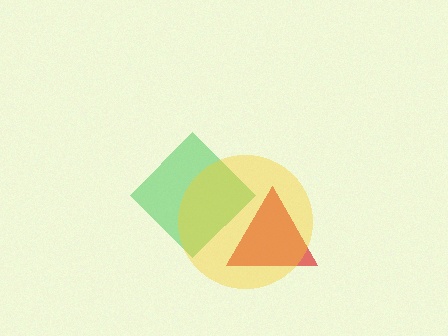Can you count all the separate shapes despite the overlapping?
Yes, there are 3 separate shapes.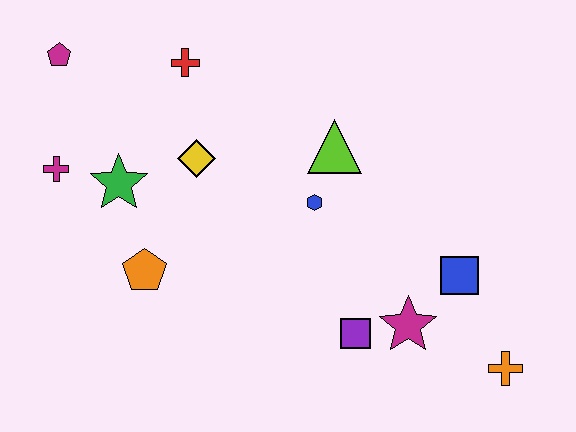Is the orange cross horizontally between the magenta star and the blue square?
No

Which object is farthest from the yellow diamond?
The orange cross is farthest from the yellow diamond.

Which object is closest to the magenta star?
The purple square is closest to the magenta star.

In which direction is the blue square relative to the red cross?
The blue square is to the right of the red cross.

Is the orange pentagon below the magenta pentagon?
Yes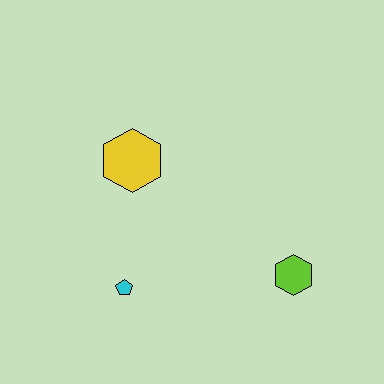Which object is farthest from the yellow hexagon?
The lime hexagon is farthest from the yellow hexagon.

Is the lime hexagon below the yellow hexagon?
Yes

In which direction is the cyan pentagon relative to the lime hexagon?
The cyan pentagon is to the left of the lime hexagon.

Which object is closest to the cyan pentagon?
The yellow hexagon is closest to the cyan pentagon.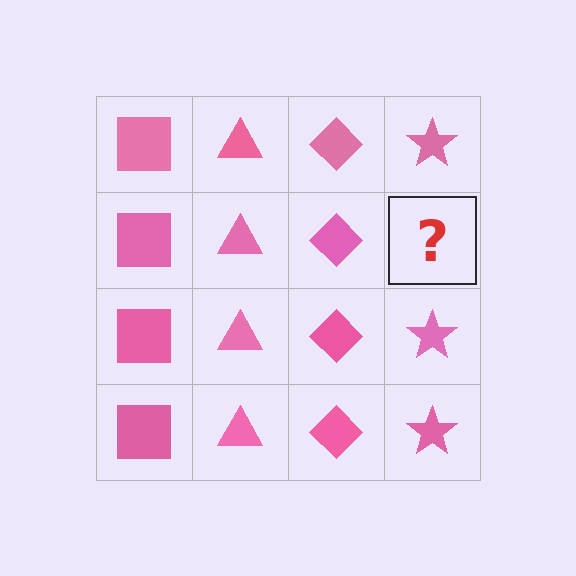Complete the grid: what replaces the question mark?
The question mark should be replaced with a pink star.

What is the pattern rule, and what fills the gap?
The rule is that each column has a consistent shape. The gap should be filled with a pink star.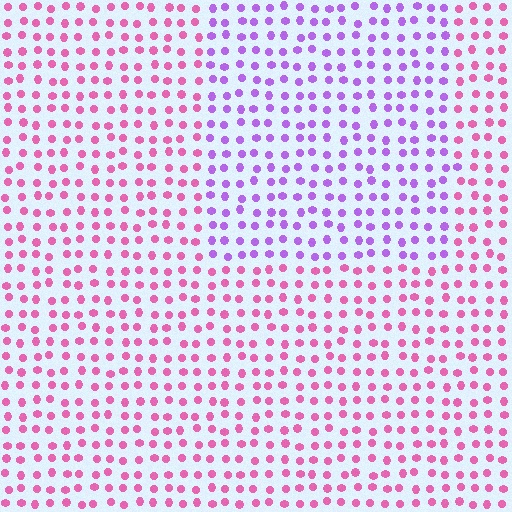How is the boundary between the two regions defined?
The boundary is defined purely by a slight shift in hue (about 47 degrees). Spacing, size, and orientation are identical on both sides.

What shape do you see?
I see a rectangle.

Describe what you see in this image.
The image is filled with small pink elements in a uniform arrangement. A rectangle-shaped region is visible where the elements are tinted to a slightly different hue, forming a subtle color boundary.